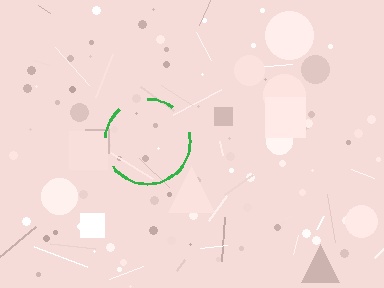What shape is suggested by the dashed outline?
The dashed outline suggests a circle.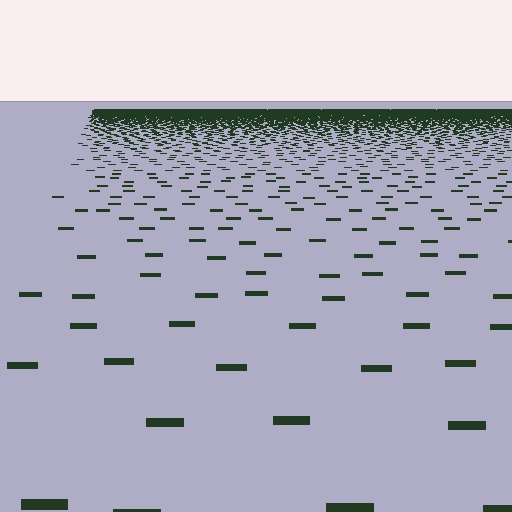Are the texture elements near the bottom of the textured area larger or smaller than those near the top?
Larger. Near the bottom, elements are closer to the viewer and appear at a bigger on-screen size.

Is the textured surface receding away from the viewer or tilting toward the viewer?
The surface is receding away from the viewer. Texture elements get smaller and denser toward the top.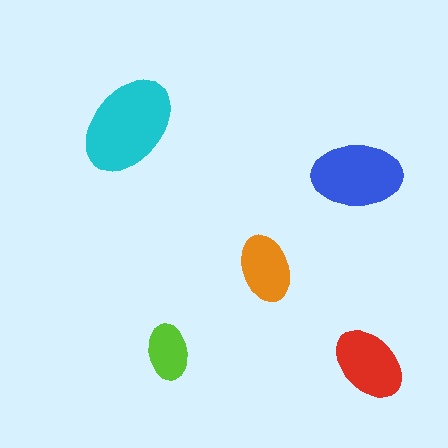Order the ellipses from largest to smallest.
the cyan one, the blue one, the red one, the orange one, the lime one.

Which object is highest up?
The cyan ellipse is topmost.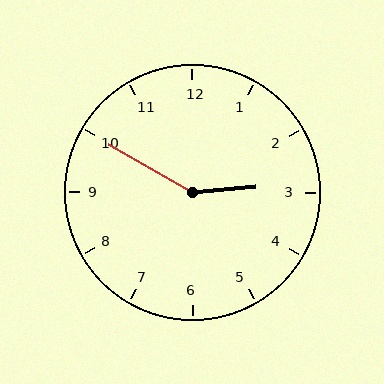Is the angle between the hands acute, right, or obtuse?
It is obtuse.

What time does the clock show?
2:50.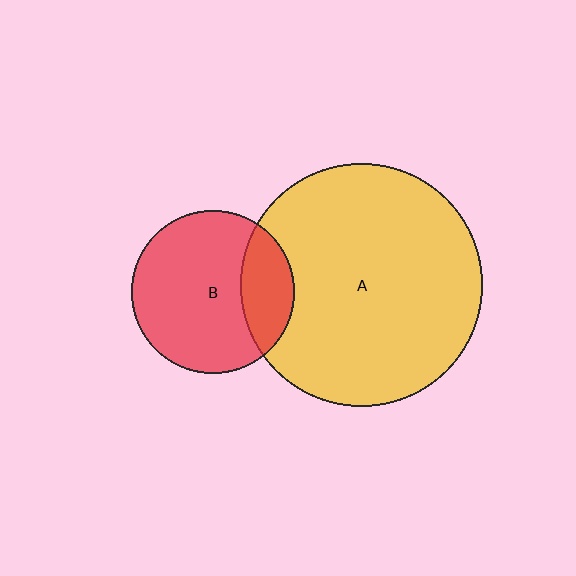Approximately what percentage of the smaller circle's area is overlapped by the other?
Approximately 25%.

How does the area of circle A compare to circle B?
Approximately 2.2 times.